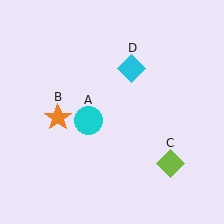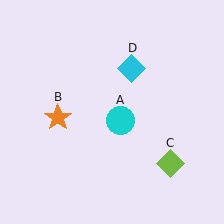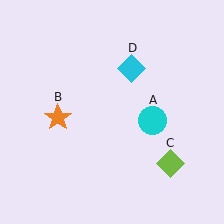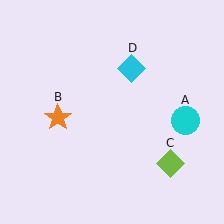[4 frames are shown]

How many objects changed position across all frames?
1 object changed position: cyan circle (object A).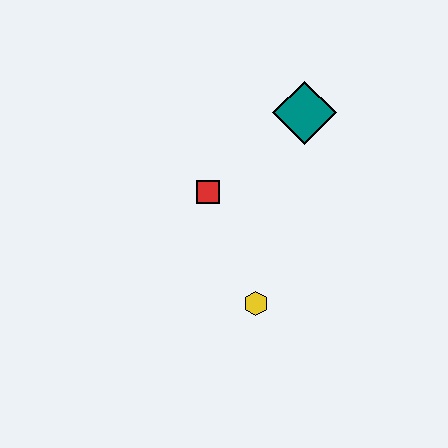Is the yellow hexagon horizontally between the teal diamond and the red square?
Yes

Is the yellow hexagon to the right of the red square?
Yes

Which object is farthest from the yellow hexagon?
The teal diamond is farthest from the yellow hexagon.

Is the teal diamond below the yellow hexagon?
No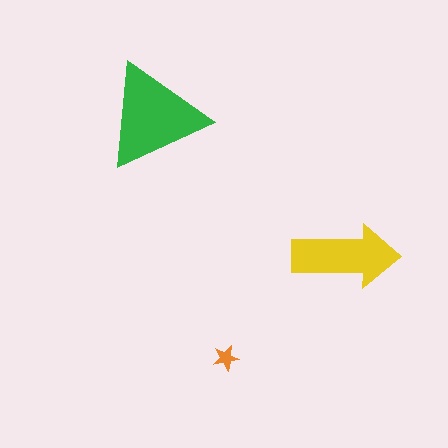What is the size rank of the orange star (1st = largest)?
3rd.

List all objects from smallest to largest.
The orange star, the yellow arrow, the green triangle.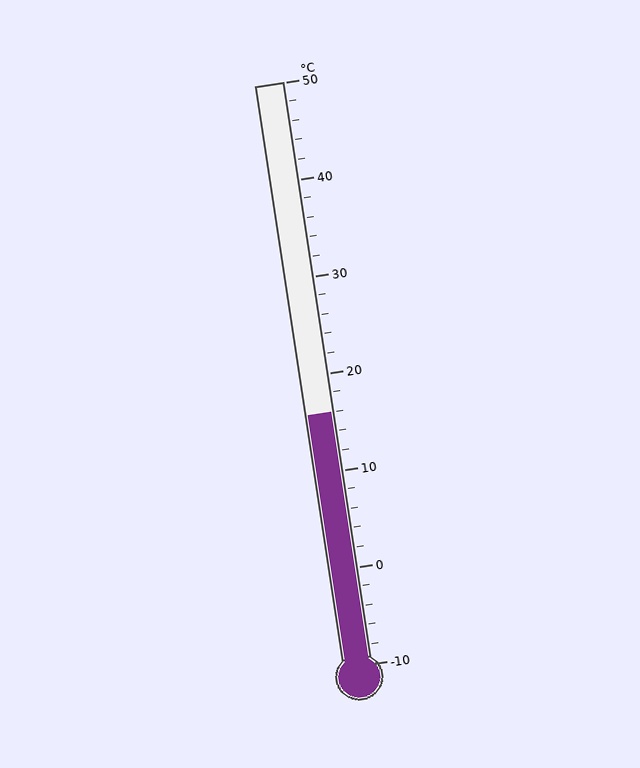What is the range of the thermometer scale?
The thermometer scale ranges from -10°C to 50°C.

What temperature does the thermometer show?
The thermometer shows approximately 16°C.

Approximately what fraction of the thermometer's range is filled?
The thermometer is filled to approximately 45% of its range.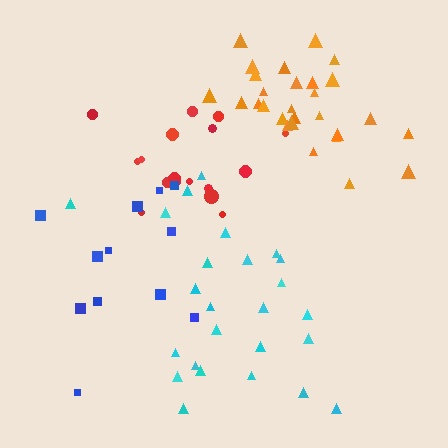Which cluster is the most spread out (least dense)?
Blue.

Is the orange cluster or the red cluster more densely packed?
Orange.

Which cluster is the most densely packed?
Orange.